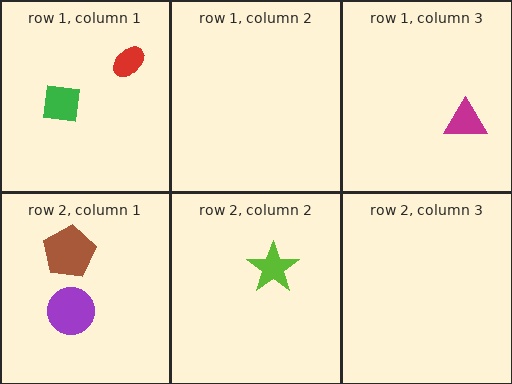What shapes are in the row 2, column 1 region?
The brown pentagon, the purple circle.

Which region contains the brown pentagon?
The row 2, column 1 region.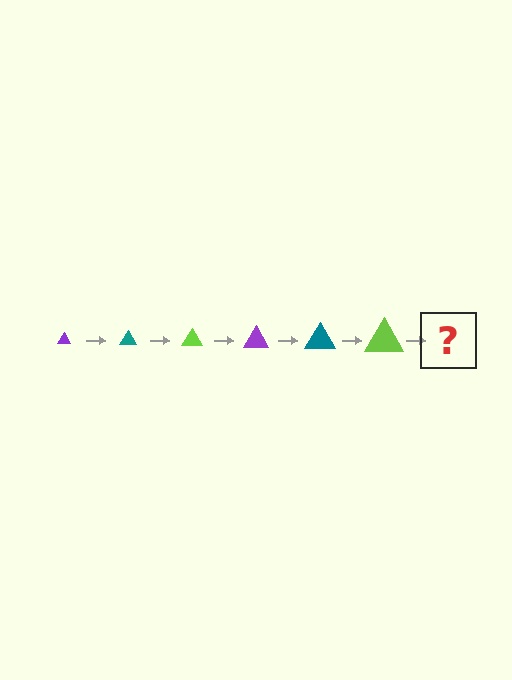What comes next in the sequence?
The next element should be a purple triangle, larger than the previous one.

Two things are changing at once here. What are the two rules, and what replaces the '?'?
The two rules are that the triangle grows larger each step and the color cycles through purple, teal, and lime. The '?' should be a purple triangle, larger than the previous one.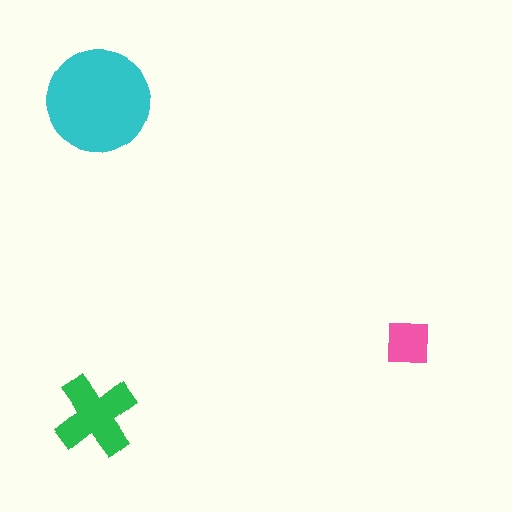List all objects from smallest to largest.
The pink square, the green cross, the cyan circle.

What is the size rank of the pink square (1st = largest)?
3rd.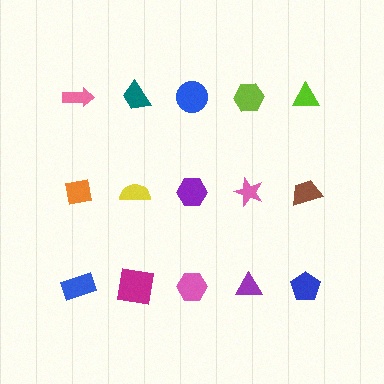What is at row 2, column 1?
An orange square.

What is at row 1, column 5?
A lime triangle.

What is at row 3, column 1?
A blue rectangle.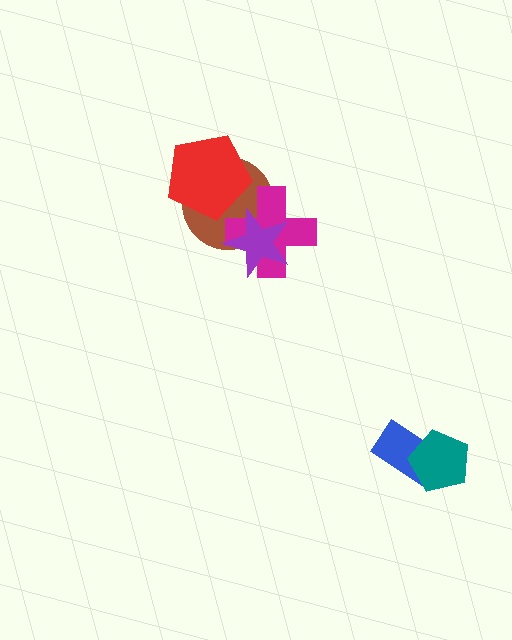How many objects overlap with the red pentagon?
1 object overlaps with the red pentagon.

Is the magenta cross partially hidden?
Yes, it is partially covered by another shape.